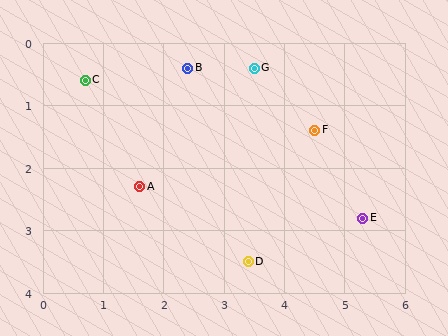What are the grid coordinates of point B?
Point B is at approximately (2.4, 0.4).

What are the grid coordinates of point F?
Point F is at approximately (4.5, 1.4).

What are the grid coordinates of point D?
Point D is at approximately (3.4, 3.5).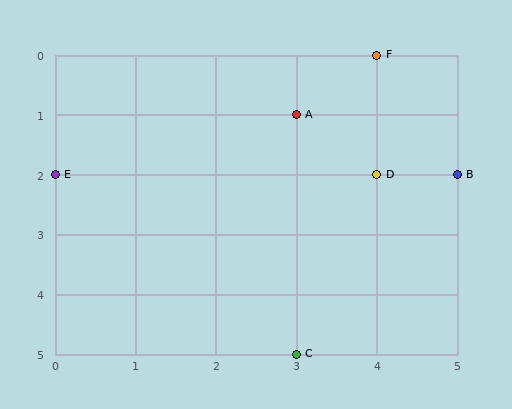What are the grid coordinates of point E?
Point E is at grid coordinates (0, 2).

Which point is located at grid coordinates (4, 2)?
Point D is at (4, 2).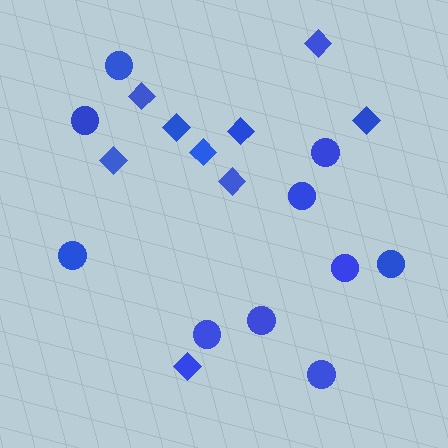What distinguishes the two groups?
There are 2 groups: one group of circles (10) and one group of diamonds (9).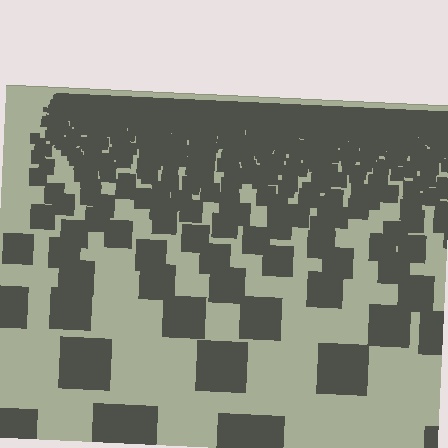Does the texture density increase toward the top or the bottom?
Density increases toward the top.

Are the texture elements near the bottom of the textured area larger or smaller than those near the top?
Larger. Near the bottom, elements are closer to the viewer and appear at a bigger on-screen size.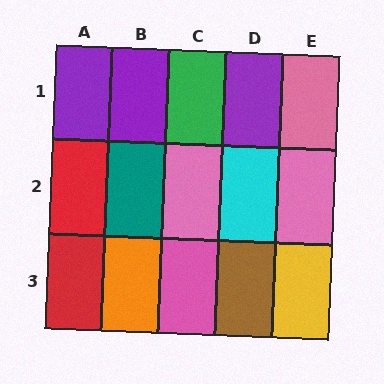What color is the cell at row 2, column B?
Teal.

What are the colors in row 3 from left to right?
Red, orange, pink, brown, yellow.